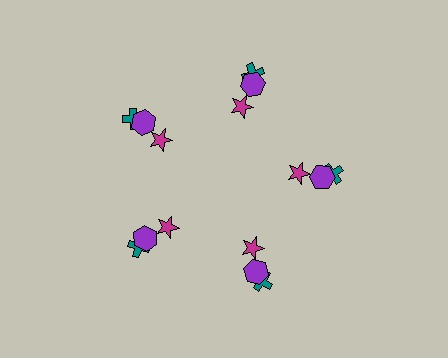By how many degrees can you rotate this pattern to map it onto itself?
The pattern maps onto itself every 72 degrees of rotation.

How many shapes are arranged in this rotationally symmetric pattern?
There are 15 shapes, arranged in 5 groups of 3.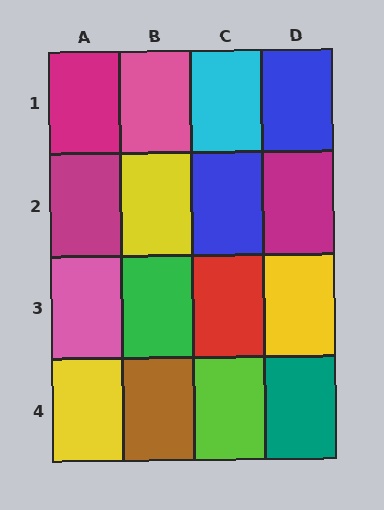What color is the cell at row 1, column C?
Cyan.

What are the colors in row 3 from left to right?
Pink, green, red, yellow.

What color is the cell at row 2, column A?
Magenta.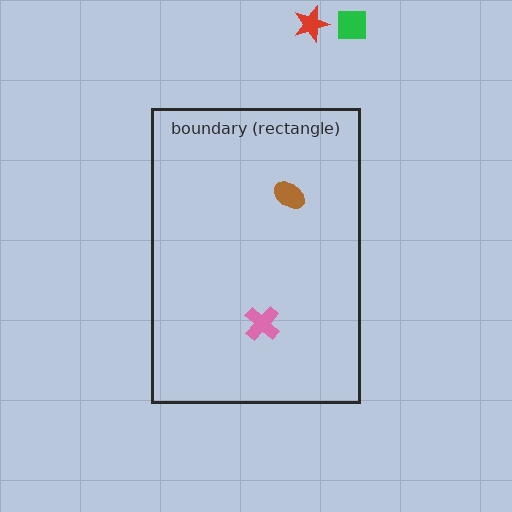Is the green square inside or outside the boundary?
Outside.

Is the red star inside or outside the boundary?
Outside.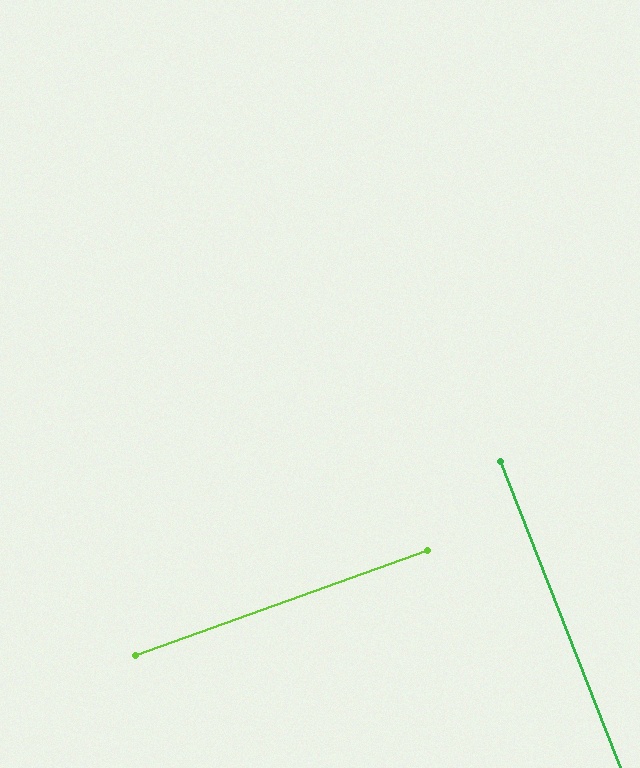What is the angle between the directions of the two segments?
Approximately 88 degrees.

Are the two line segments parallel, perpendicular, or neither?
Perpendicular — they meet at approximately 88°.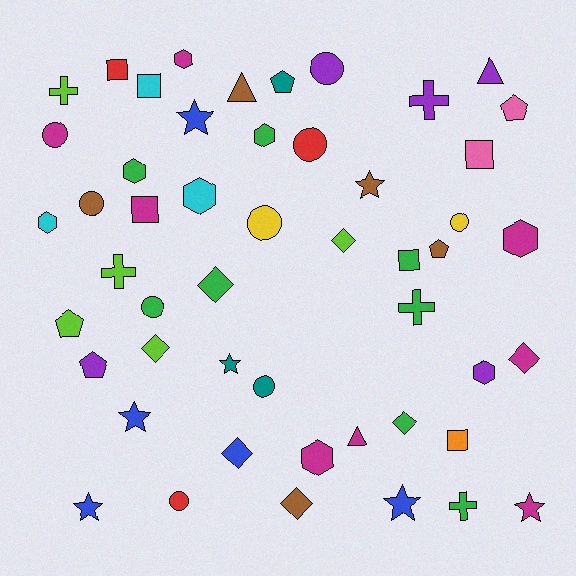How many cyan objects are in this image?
There are 3 cyan objects.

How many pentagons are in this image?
There are 5 pentagons.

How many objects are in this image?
There are 50 objects.